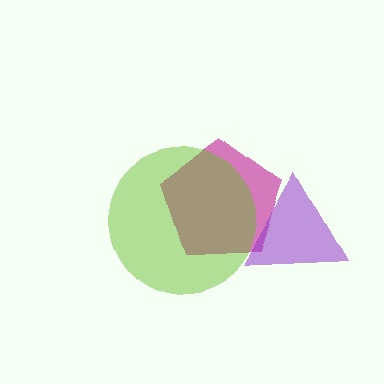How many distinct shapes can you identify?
There are 3 distinct shapes: a magenta pentagon, a lime circle, a purple triangle.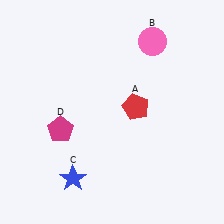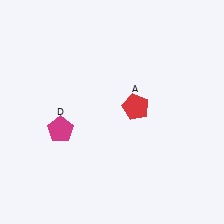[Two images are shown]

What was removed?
The pink circle (B), the blue star (C) were removed in Image 2.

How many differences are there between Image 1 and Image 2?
There are 2 differences between the two images.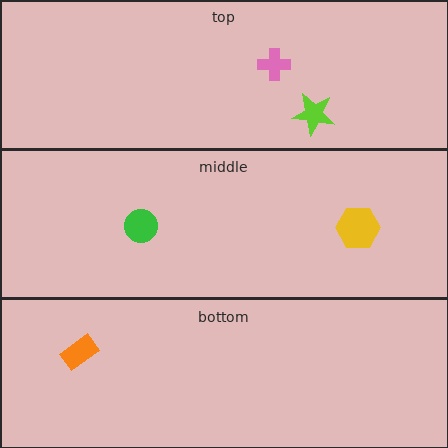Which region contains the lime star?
The top region.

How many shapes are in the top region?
2.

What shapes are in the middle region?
The green circle, the yellow hexagon.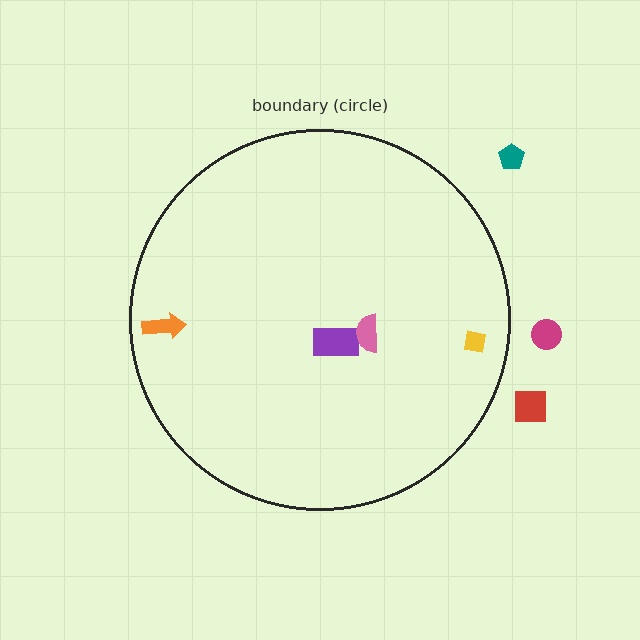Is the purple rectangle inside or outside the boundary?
Inside.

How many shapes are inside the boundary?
4 inside, 3 outside.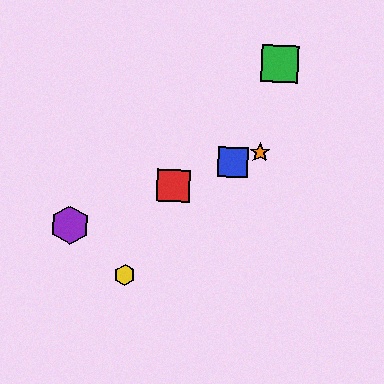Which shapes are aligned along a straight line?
The red square, the blue square, the purple hexagon, the orange star are aligned along a straight line.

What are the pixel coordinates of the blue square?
The blue square is at (233, 163).